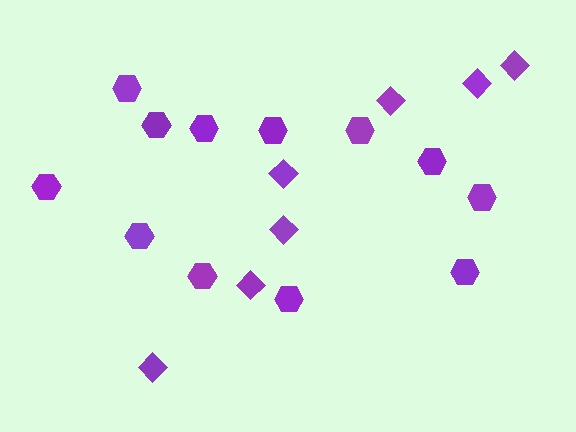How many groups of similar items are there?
There are 2 groups: one group of hexagons (12) and one group of diamonds (7).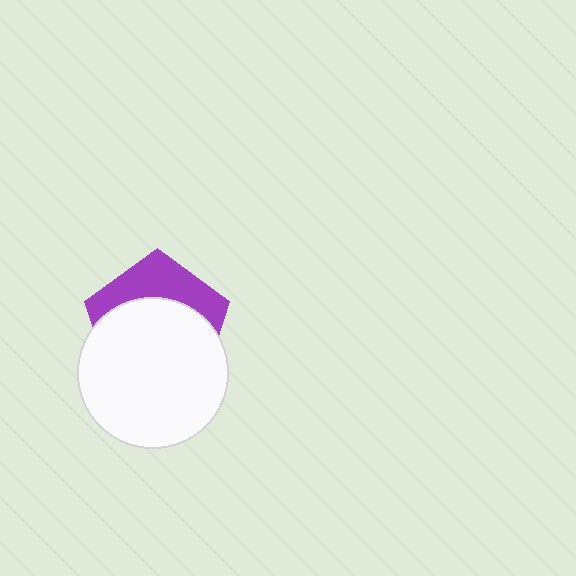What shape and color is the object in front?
The object in front is a white circle.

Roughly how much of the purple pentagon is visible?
A small part of it is visible (roughly 35%).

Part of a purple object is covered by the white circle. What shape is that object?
It is a pentagon.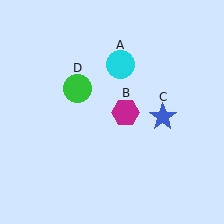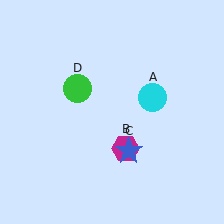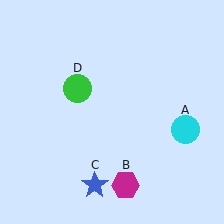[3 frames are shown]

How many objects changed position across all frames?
3 objects changed position: cyan circle (object A), magenta hexagon (object B), blue star (object C).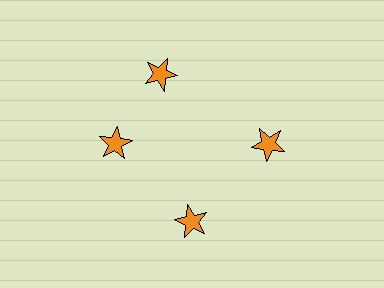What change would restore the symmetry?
The symmetry would be restored by rotating it back into even spacing with its neighbors so that all 4 stars sit at equal angles and equal distance from the center.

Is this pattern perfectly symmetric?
No. The 4 orange stars are arranged in a ring, but one element near the 12 o'clock position is rotated out of alignment along the ring, breaking the 4-fold rotational symmetry.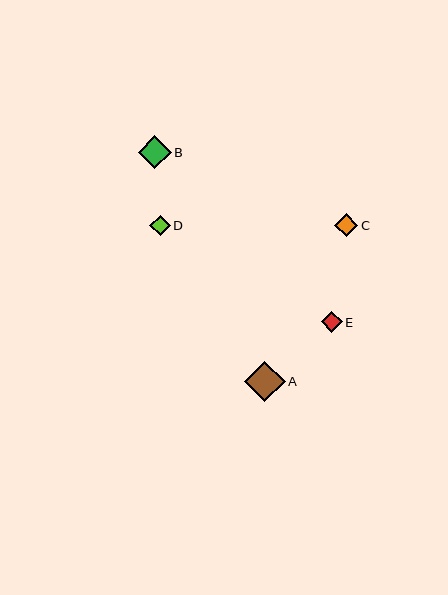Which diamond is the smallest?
Diamond D is the smallest with a size of approximately 20 pixels.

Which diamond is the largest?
Diamond A is the largest with a size of approximately 40 pixels.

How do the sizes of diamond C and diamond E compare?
Diamond C and diamond E are approximately the same size.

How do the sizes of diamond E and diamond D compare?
Diamond E and diamond D are approximately the same size.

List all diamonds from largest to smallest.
From largest to smallest: A, B, C, E, D.